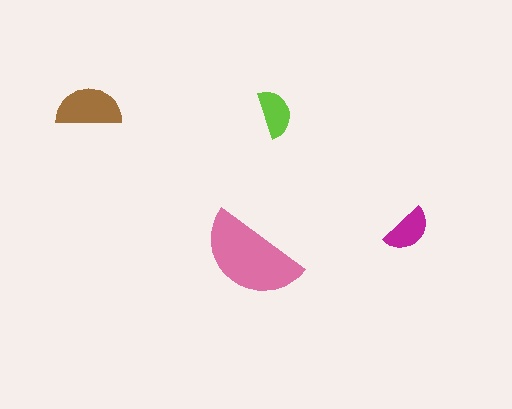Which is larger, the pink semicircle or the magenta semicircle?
The pink one.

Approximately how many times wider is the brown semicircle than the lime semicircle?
About 1.5 times wider.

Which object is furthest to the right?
The magenta semicircle is rightmost.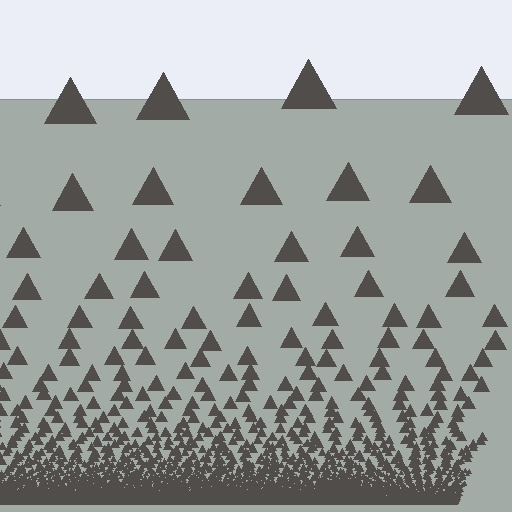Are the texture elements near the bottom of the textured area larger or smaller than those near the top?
Smaller. The gradient is inverted — elements near the bottom are smaller and denser.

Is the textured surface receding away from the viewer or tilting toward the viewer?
The surface appears to tilt toward the viewer. Texture elements get larger and sparser toward the top.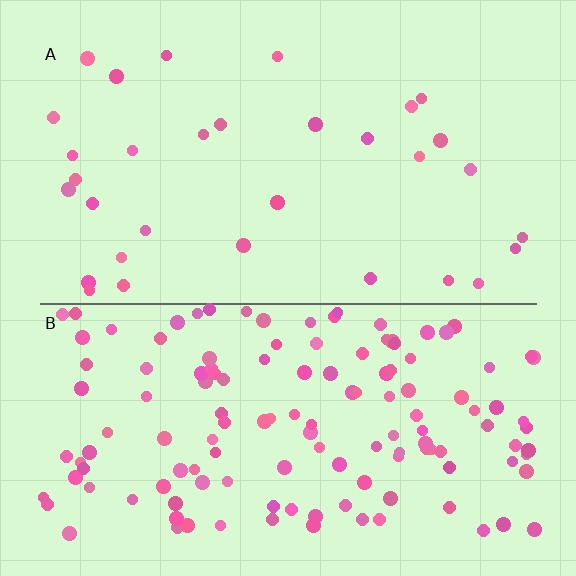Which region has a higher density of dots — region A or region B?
B (the bottom).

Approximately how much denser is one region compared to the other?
Approximately 4.3× — region B over region A.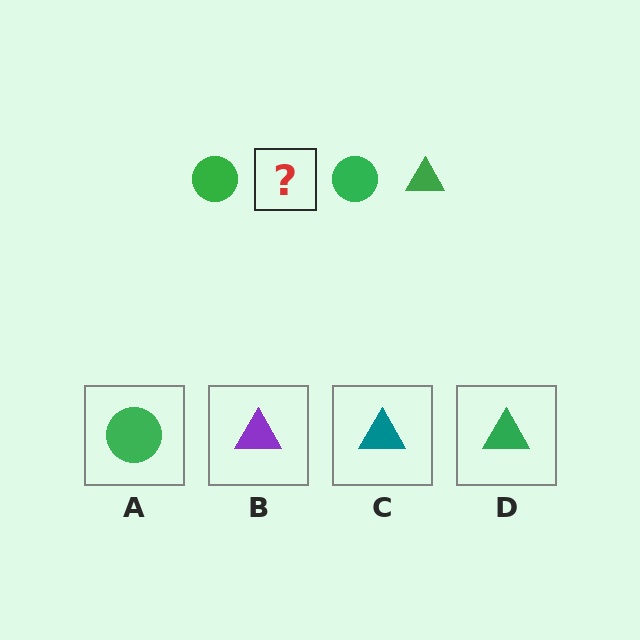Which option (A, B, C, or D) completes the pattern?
D.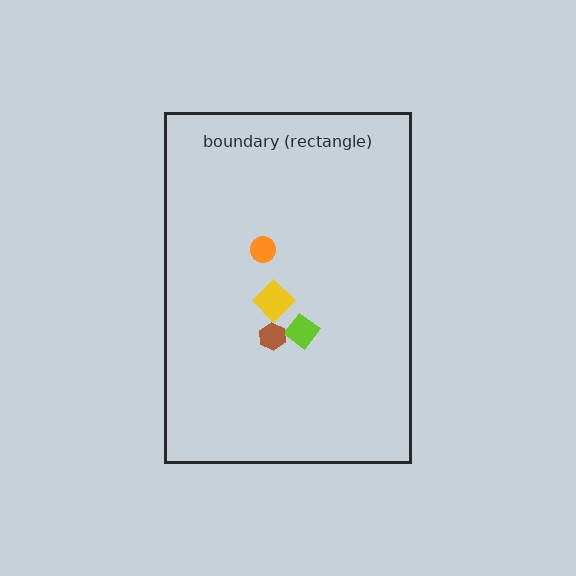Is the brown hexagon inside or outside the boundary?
Inside.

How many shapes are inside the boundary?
4 inside, 0 outside.